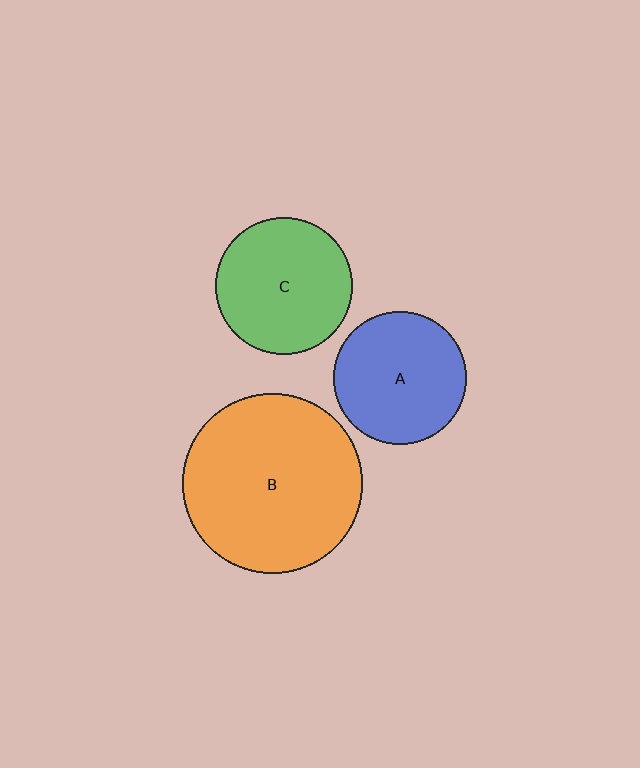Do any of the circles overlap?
No, none of the circles overlap.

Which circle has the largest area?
Circle B (orange).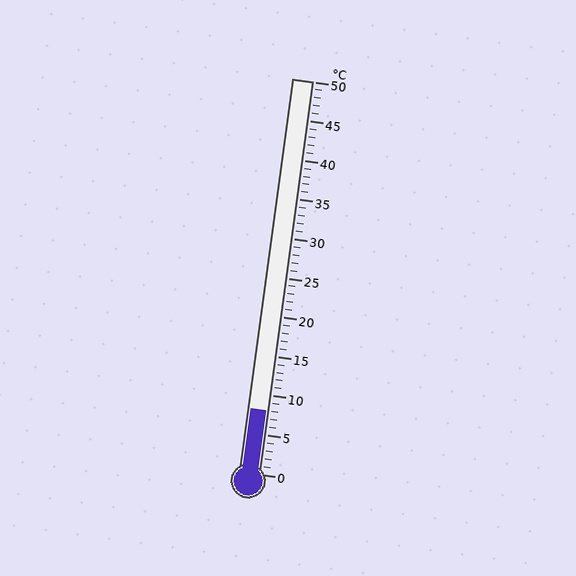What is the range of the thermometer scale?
The thermometer scale ranges from 0°C to 50°C.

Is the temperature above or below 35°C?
The temperature is below 35°C.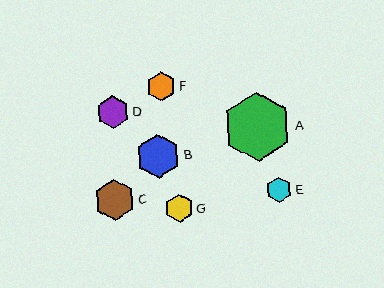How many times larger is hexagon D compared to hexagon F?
Hexagon D is approximately 1.1 times the size of hexagon F.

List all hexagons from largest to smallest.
From largest to smallest: A, B, C, D, F, G, E.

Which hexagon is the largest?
Hexagon A is the largest with a size of approximately 69 pixels.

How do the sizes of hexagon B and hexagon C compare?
Hexagon B and hexagon C are approximately the same size.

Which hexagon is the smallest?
Hexagon E is the smallest with a size of approximately 25 pixels.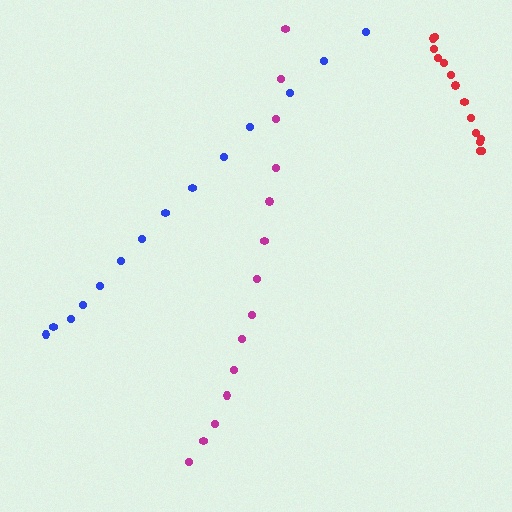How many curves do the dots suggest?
There are 3 distinct paths.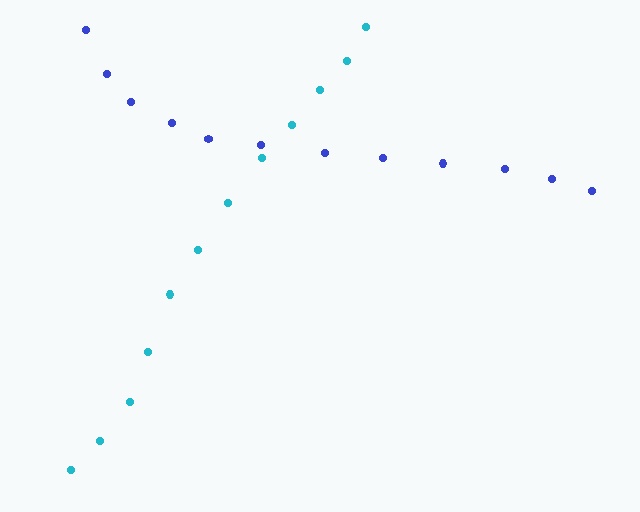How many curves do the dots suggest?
There are 2 distinct paths.